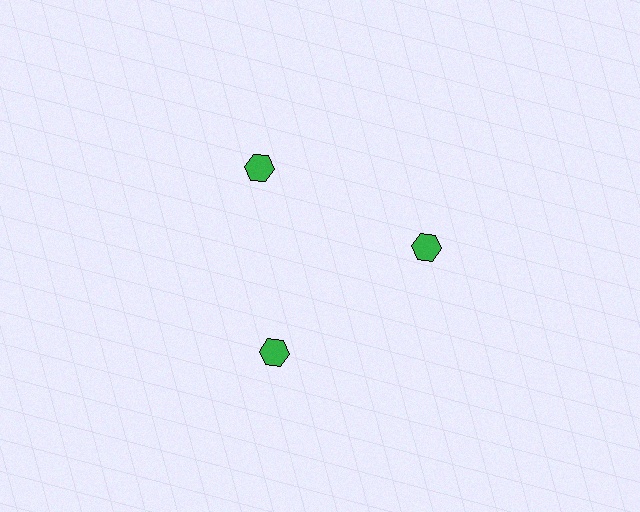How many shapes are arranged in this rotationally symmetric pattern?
There are 3 shapes, arranged in 3 groups of 1.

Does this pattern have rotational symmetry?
Yes, this pattern has 3-fold rotational symmetry. It looks the same after rotating 120 degrees around the center.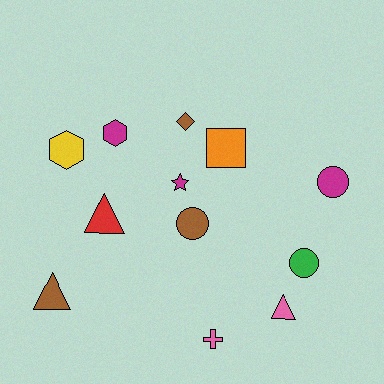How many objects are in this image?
There are 12 objects.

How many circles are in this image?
There are 3 circles.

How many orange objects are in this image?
There is 1 orange object.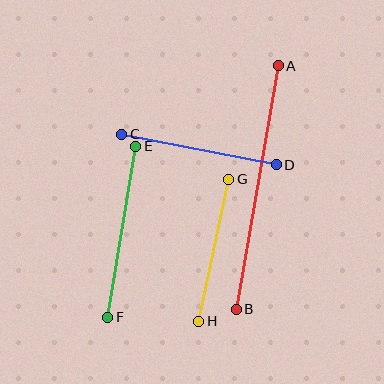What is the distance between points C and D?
The distance is approximately 157 pixels.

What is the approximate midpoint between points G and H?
The midpoint is at approximately (214, 250) pixels.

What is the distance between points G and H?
The distance is approximately 145 pixels.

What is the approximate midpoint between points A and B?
The midpoint is at approximately (257, 187) pixels.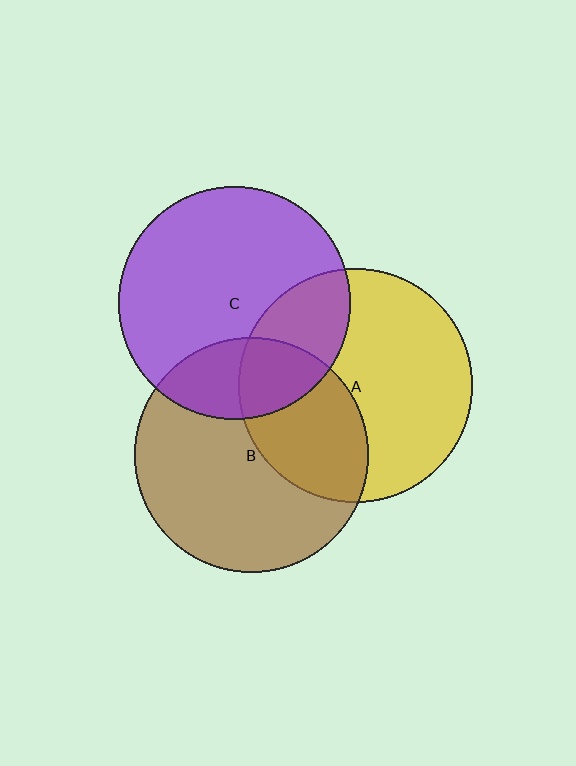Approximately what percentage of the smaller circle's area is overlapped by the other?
Approximately 25%.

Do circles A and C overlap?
Yes.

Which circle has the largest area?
Circle B (brown).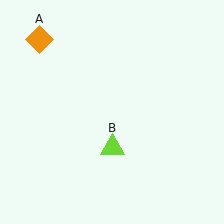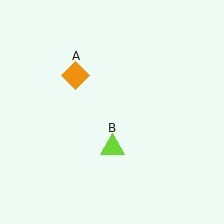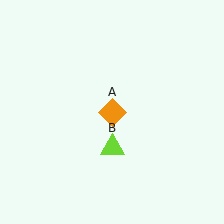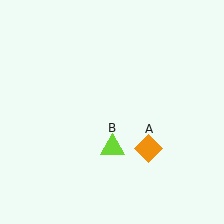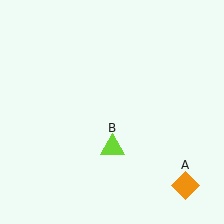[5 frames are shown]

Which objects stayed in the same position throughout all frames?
Lime triangle (object B) remained stationary.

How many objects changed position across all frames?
1 object changed position: orange diamond (object A).